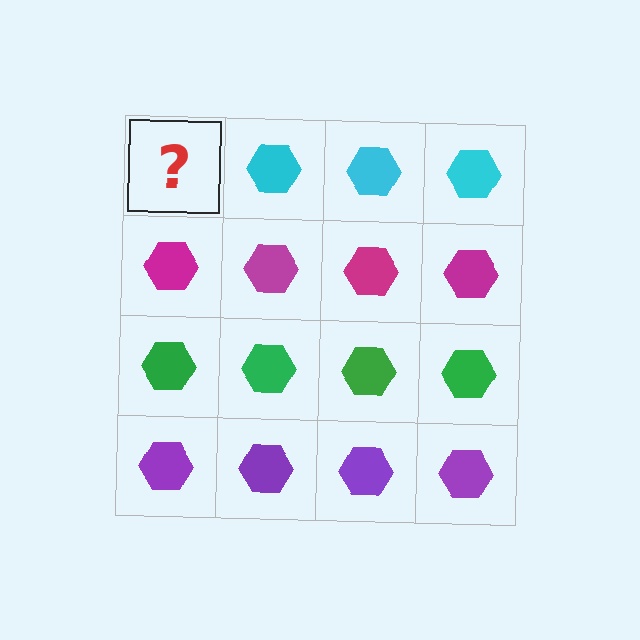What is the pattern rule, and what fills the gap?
The rule is that each row has a consistent color. The gap should be filled with a cyan hexagon.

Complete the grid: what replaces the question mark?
The question mark should be replaced with a cyan hexagon.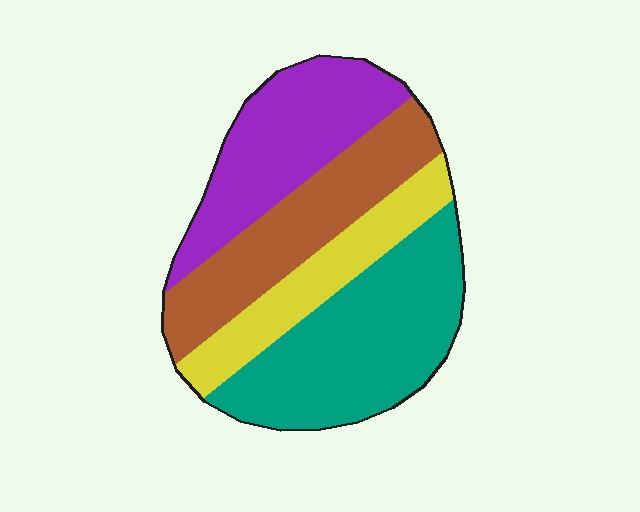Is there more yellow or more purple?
Purple.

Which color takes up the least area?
Yellow, at roughly 15%.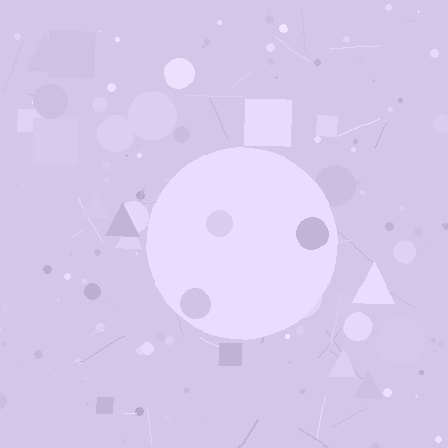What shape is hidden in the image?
A circle is hidden in the image.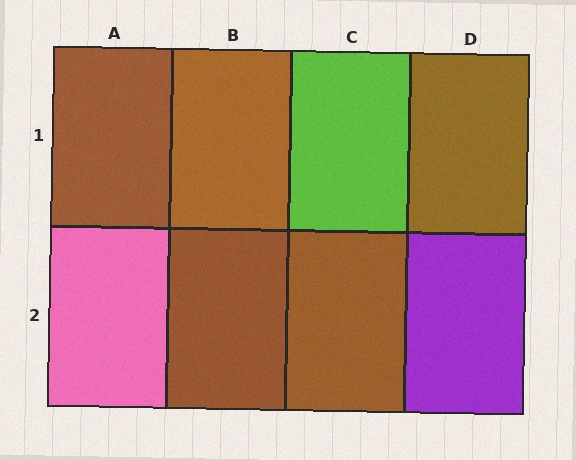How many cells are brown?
5 cells are brown.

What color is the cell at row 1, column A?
Brown.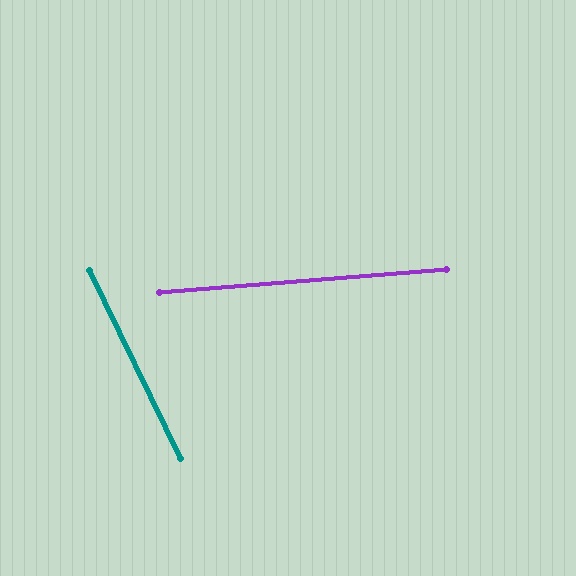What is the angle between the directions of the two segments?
Approximately 69 degrees.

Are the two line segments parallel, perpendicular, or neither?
Neither parallel nor perpendicular — they differ by about 69°.